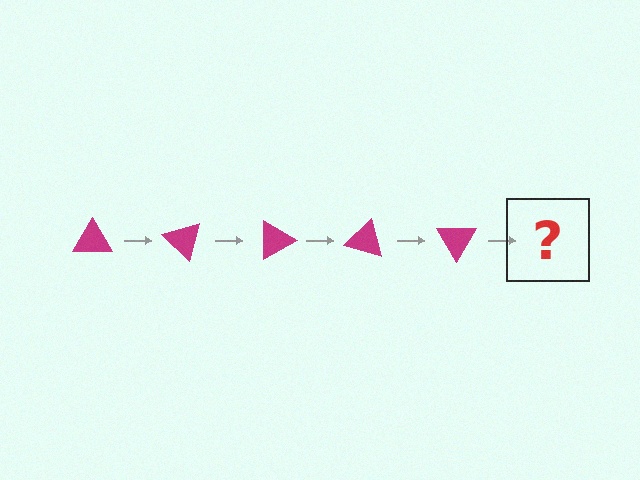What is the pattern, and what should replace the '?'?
The pattern is that the triangle rotates 45 degrees each step. The '?' should be a magenta triangle rotated 225 degrees.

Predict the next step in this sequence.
The next step is a magenta triangle rotated 225 degrees.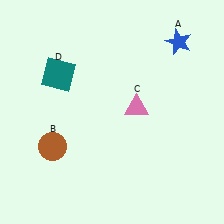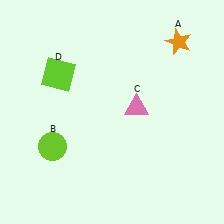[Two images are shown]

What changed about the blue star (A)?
In Image 1, A is blue. In Image 2, it changed to orange.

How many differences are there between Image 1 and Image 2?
There are 3 differences between the two images.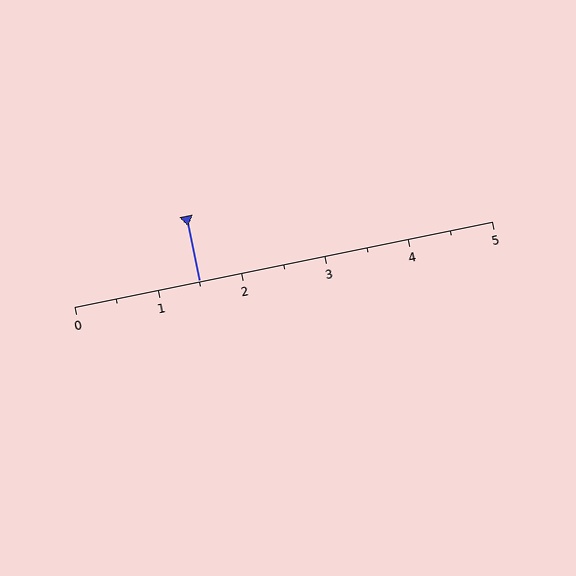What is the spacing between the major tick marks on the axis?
The major ticks are spaced 1 apart.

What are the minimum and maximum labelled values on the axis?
The axis runs from 0 to 5.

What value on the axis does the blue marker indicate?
The marker indicates approximately 1.5.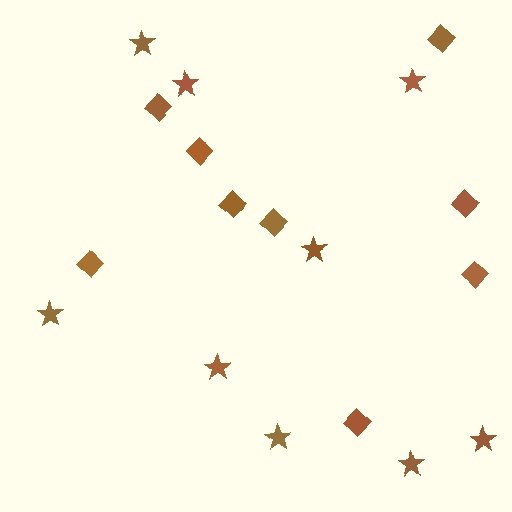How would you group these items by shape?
There are 2 groups: one group of diamonds (9) and one group of stars (9).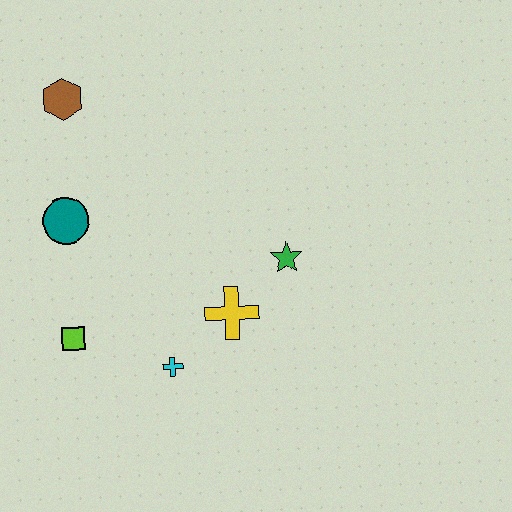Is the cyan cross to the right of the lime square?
Yes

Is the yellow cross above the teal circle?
No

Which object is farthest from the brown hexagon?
The cyan cross is farthest from the brown hexagon.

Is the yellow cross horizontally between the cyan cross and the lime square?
No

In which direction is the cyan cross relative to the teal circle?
The cyan cross is below the teal circle.